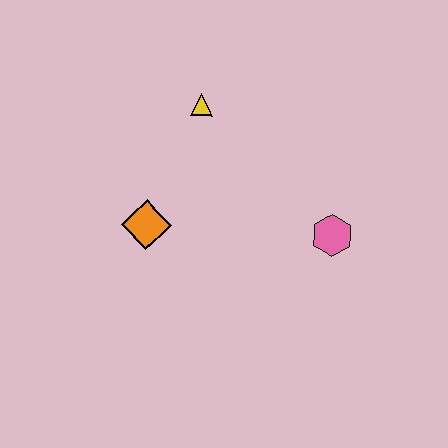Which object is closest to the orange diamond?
The yellow triangle is closest to the orange diamond.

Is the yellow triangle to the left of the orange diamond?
No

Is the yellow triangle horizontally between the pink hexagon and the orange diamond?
Yes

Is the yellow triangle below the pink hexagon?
No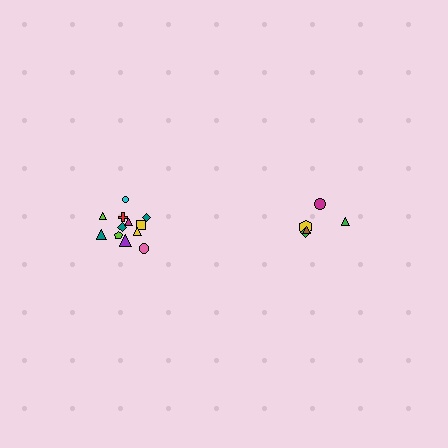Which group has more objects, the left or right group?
The left group.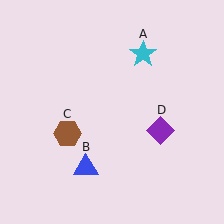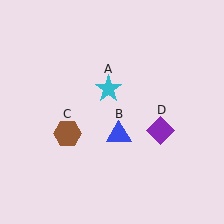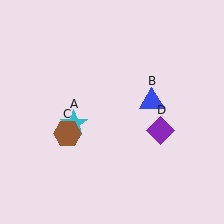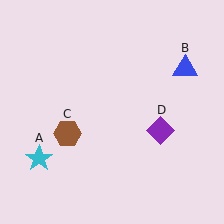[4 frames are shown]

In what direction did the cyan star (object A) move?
The cyan star (object A) moved down and to the left.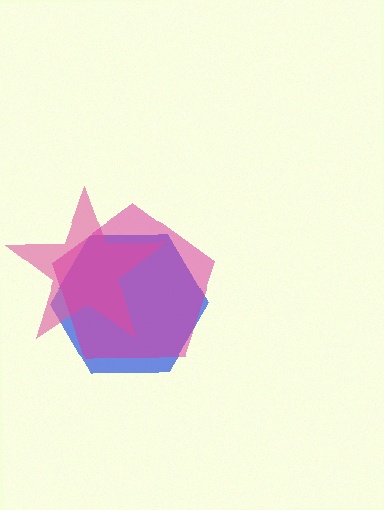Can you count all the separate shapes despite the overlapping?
Yes, there are 3 separate shapes.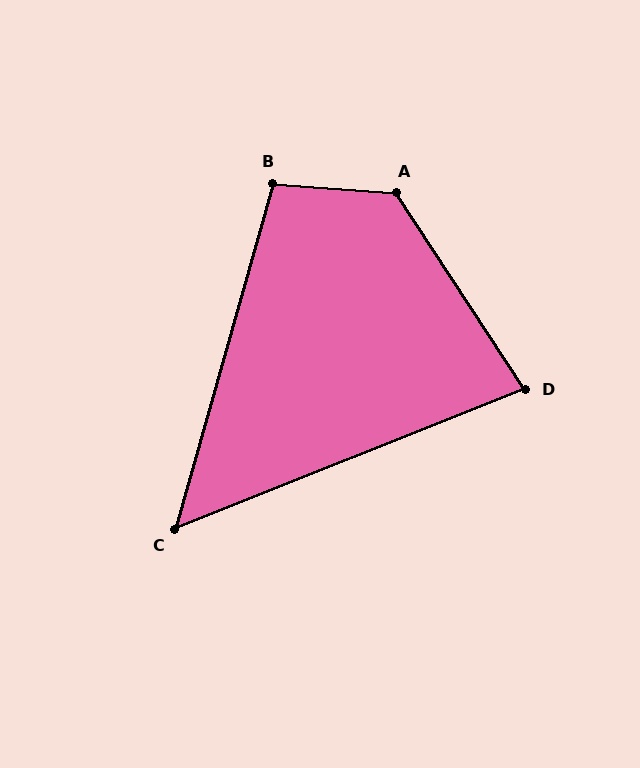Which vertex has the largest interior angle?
A, at approximately 128 degrees.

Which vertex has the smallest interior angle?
C, at approximately 52 degrees.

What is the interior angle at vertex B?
Approximately 102 degrees (obtuse).